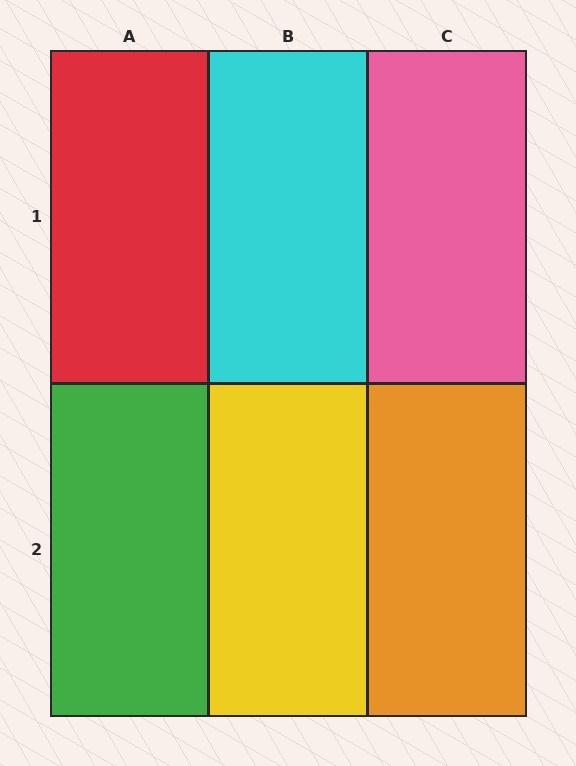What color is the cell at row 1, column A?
Red.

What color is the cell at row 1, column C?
Pink.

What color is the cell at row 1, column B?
Cyan.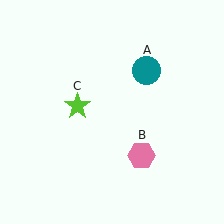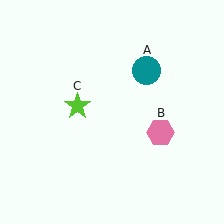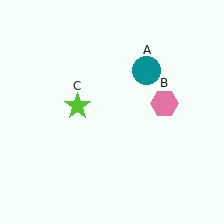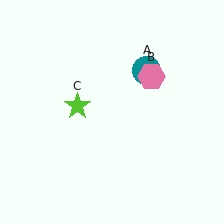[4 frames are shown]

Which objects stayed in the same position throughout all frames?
Teal circle (object A) and lime star (object C) remained stationary.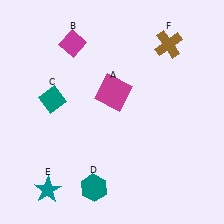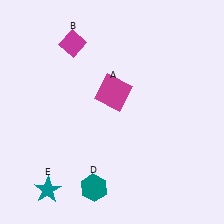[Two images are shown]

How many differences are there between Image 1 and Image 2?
There are 2 differences between the two images.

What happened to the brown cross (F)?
The brown cross (F) was removed in Image 2. It was in the top-right area of Image 1.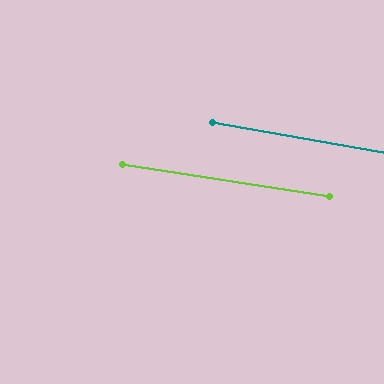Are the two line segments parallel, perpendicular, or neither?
Parallel — their directions differ by only 1.1°.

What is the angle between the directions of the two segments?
Approximately 1 degree.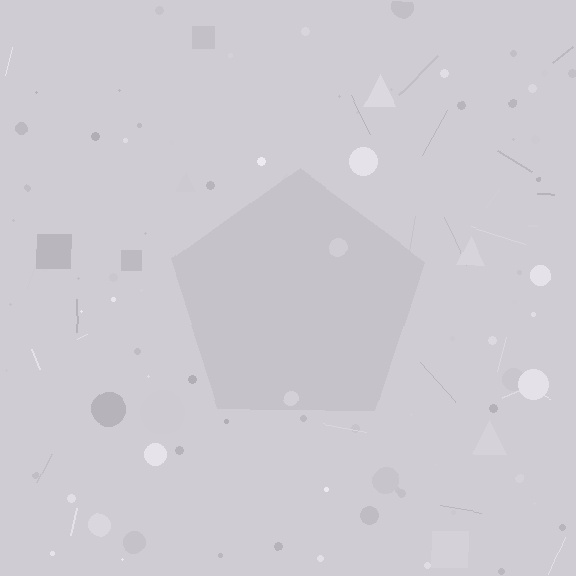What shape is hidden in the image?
A pentagon is hidden in the image.